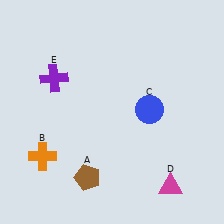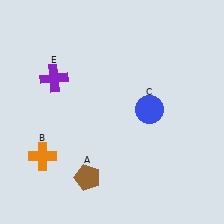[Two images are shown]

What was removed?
The magenta triangle (D) was removed in Image 2.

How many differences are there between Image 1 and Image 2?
There is 1 difference between the two images.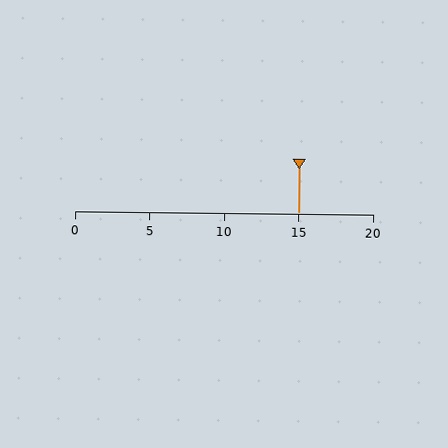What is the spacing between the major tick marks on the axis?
The major ticks are spaced 5 apart.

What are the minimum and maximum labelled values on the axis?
The axis runs from 0 to 20.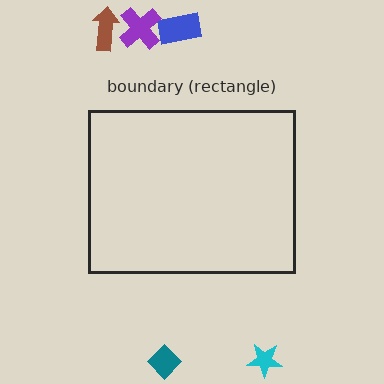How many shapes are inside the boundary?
0 inside, 5 outside.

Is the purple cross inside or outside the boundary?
Outside.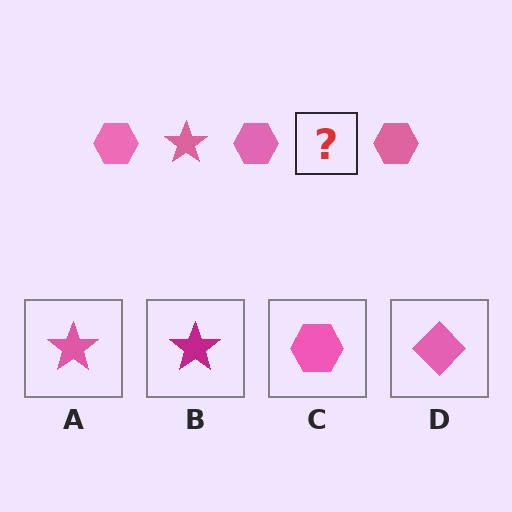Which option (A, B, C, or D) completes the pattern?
A.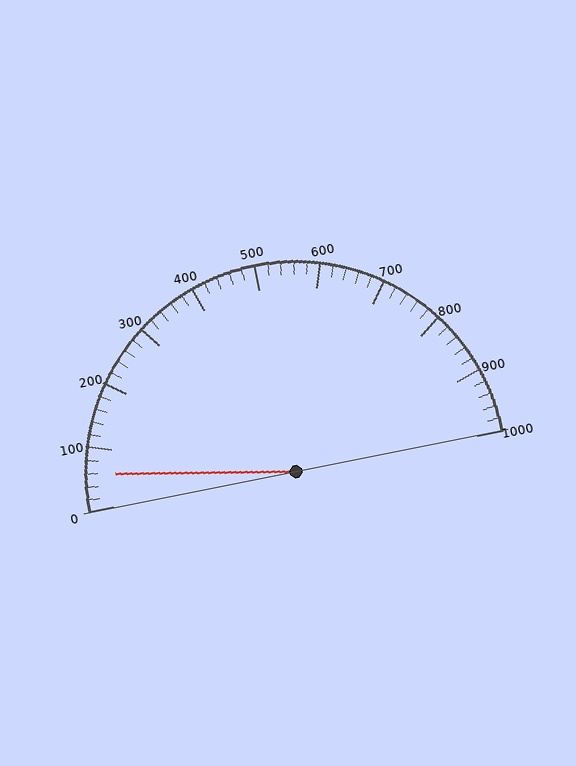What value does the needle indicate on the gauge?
The needle indicates approximately 60.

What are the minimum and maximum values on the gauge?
The gauge ranges from 0 to 1000.